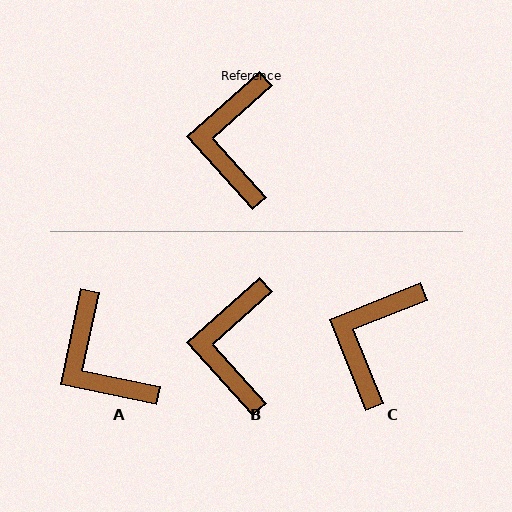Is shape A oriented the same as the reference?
No, it is off by about 36 degrees.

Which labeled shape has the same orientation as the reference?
B.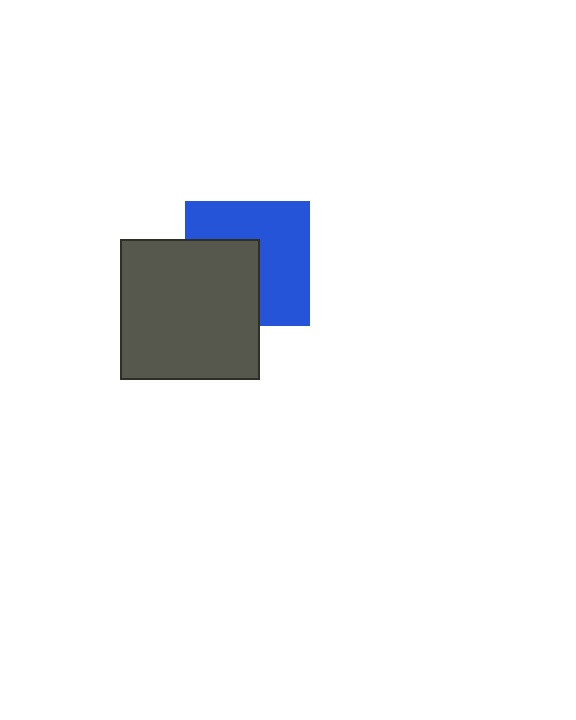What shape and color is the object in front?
The object in front is a dark gray square.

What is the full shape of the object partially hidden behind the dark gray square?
The partially hidden object is a blue square.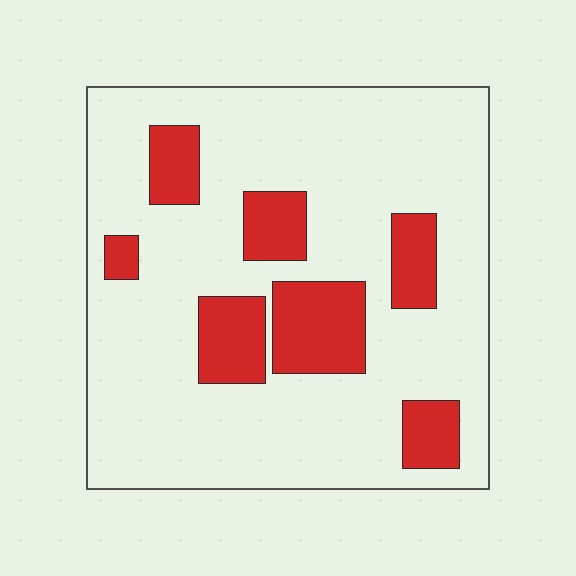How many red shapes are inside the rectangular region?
7.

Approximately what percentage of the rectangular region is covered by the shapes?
Approximately 20%.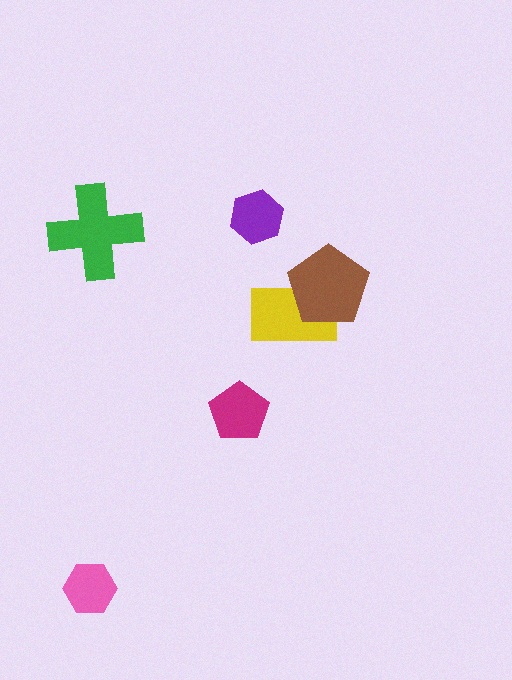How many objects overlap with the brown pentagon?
1 object overlaps with the brown pentagon.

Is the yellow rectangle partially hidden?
Yes, it is partially covered by another shape.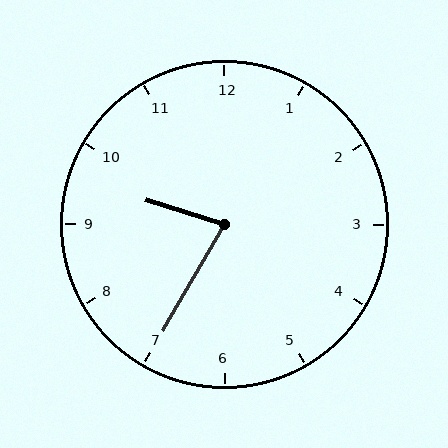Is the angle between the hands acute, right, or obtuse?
It is acute.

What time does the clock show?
9:35.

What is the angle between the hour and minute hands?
Approximately 78 degrees.